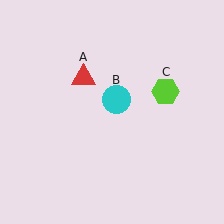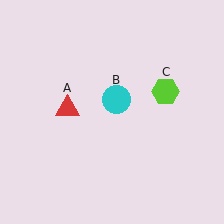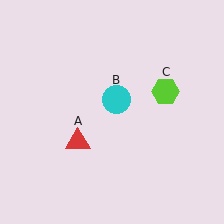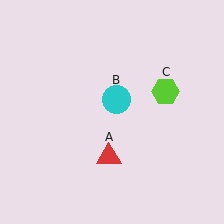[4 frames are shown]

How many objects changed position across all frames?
1 object changed position: red triangle (object A).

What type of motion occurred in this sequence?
The red triangle (object A) rotated counterclockwise around the center of the scene.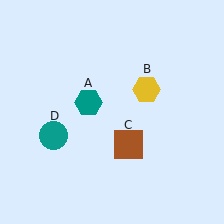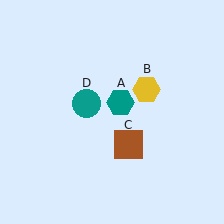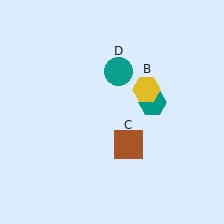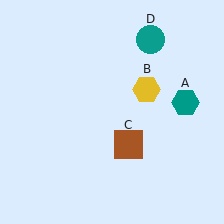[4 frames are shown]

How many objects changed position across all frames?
2 objects changed position: teal hexagon (object A), teal circle (object D).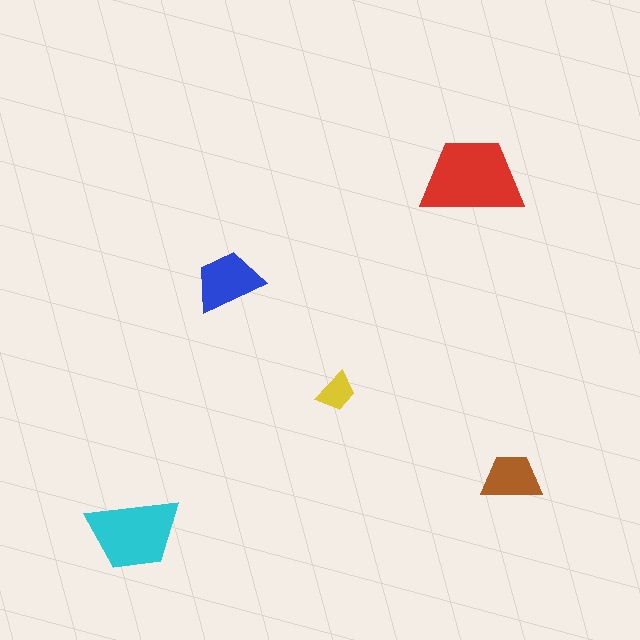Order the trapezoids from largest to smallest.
the red one, the cyan one, the blue one, the brown one, the yellow one.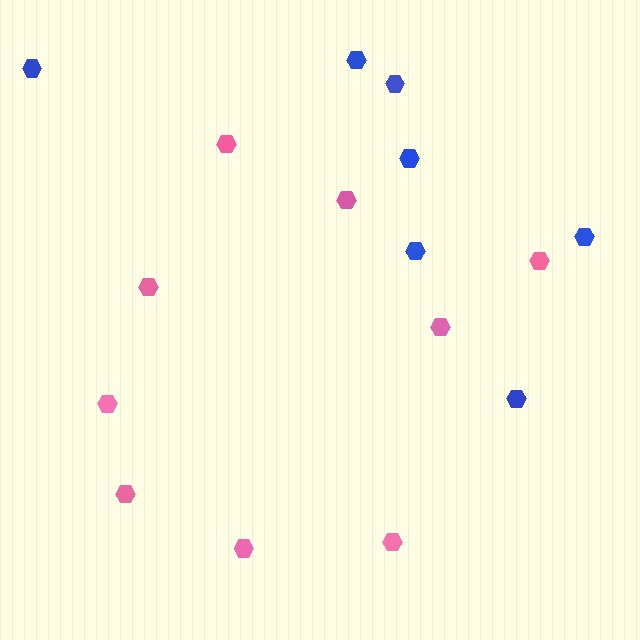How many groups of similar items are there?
There are 2 groups: one group of blue hexagons (7) and one group of pink hexagons (9).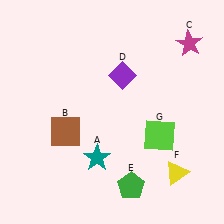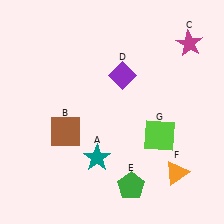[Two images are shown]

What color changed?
The triangle (F) changed from yellow in Image 1 to orange in Image 2.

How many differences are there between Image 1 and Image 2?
There is 1 difference between the two images.